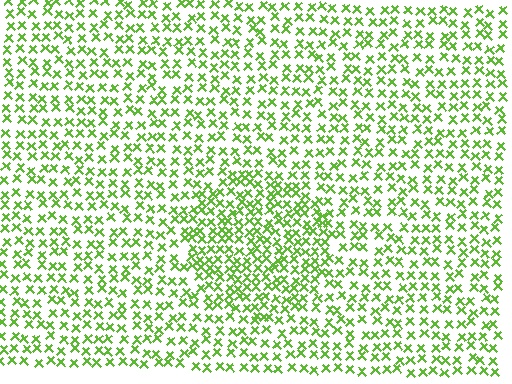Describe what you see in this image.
The image contains small lime elements arranged at two different densities. A circle-shaped region is visible where the elements are more densely packed than the surrounding area.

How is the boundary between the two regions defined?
The boundary is defined by a change in element density (approximately 1.6x ratio). All elements are the same color, size, and shape.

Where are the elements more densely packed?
The elements are more densely packed inside the circle boundary.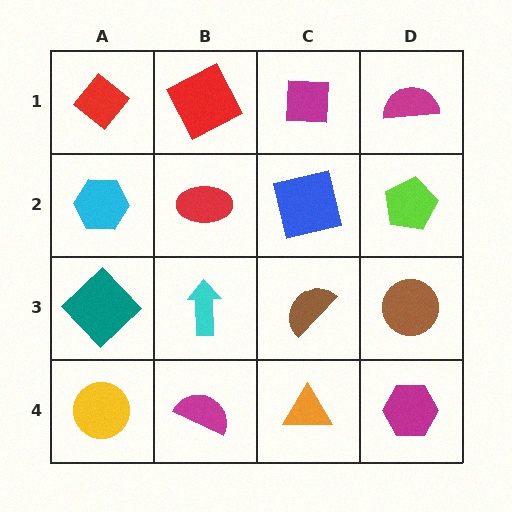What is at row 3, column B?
A cyan arrow.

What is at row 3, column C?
A brown semicircle.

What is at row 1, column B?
A red square.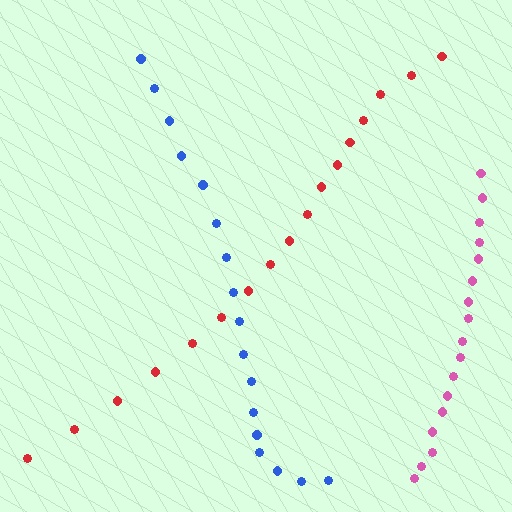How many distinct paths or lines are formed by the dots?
There are 3 distinct paths.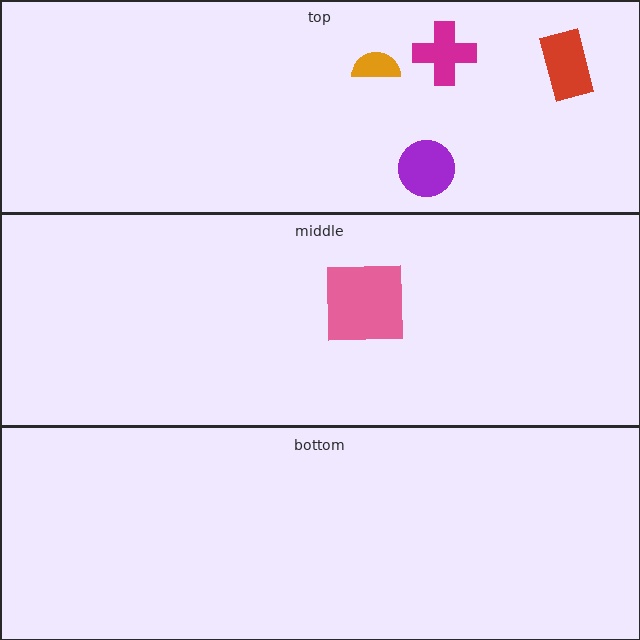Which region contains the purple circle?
The top region.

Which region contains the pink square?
The middle region.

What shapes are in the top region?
The red rectangle, the orange semicircle, the purple circle, the magenta cross.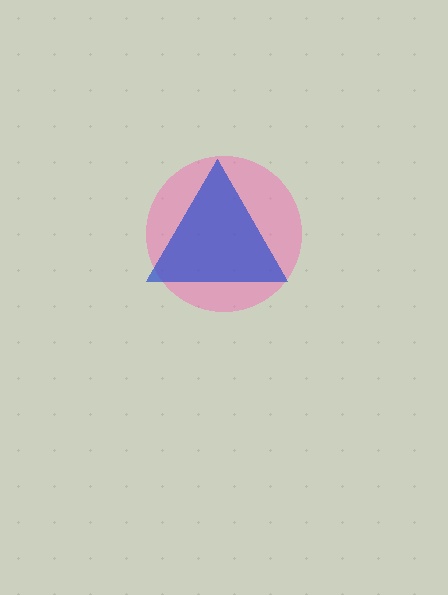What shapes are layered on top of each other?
The layered shapes are: a pink circle, a blue triangle.